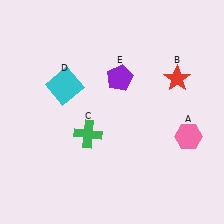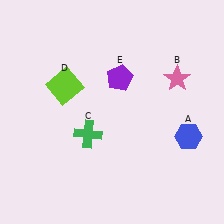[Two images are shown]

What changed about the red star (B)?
In Image 1, B is red. In Image 2, it changed to pink.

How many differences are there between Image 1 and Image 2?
There are 3 differences between the two images.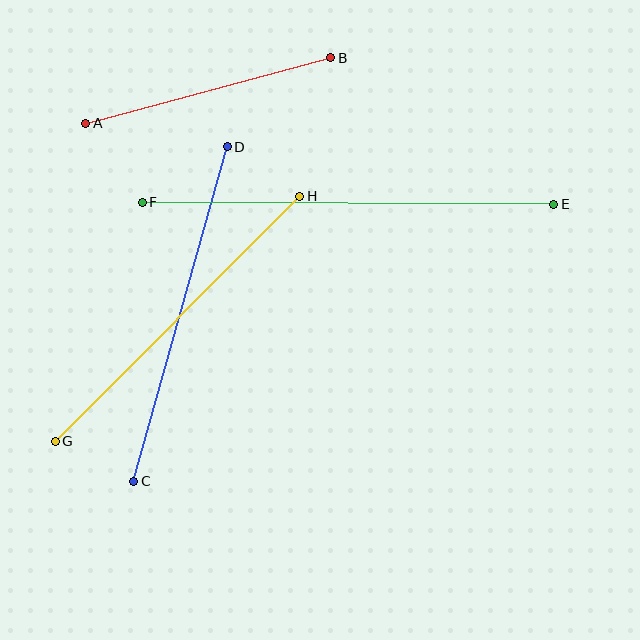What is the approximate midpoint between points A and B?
The midpoint is at approximately (208, 91) pixels.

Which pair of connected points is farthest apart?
Points E and F are farthest apart.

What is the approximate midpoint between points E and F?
The midpoint is at approximately (348, 203) pixels.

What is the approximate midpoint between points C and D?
The midpoint is at approximately (180, 314) pixels.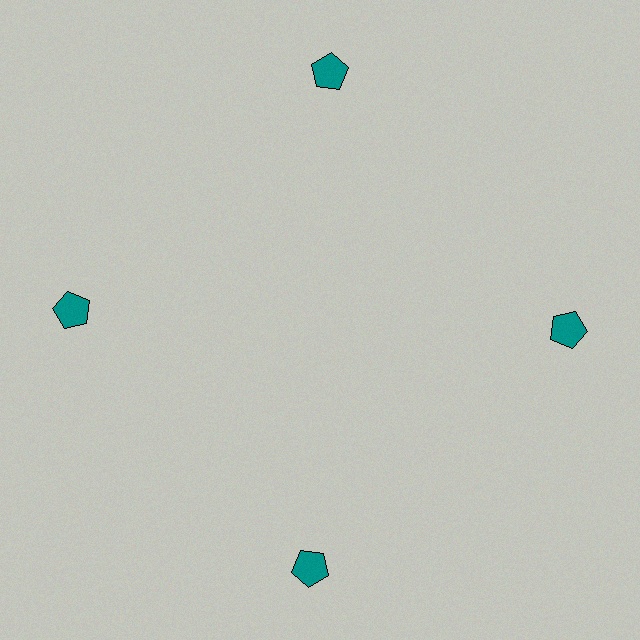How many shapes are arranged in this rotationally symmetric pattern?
There are 4 shapes, arranged in 4 groups of 1.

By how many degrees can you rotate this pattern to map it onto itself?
The pattern maps onto itself every 90 degrees of rotation.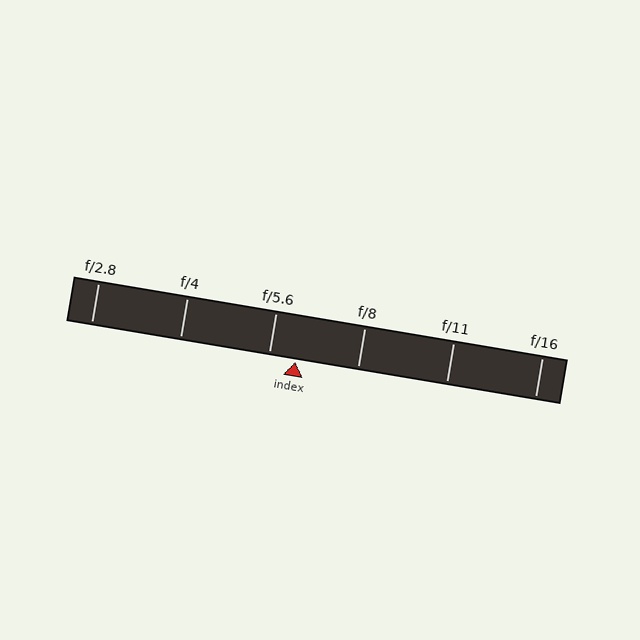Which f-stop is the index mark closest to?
The index mark is closest to f/5.6.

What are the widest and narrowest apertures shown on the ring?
The widest aperture shown is f/2.8 and the narrowest is f/16.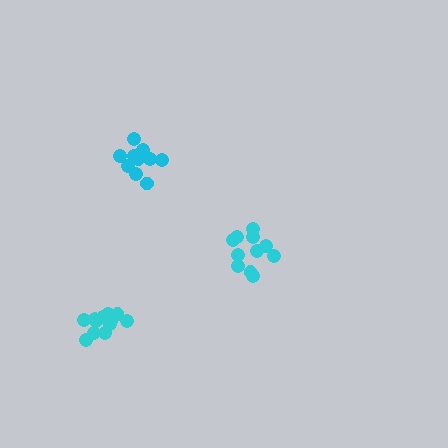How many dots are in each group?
Group 1: 11 dots, Group 2: 11 dots, Group 3: 15 dots (37 total).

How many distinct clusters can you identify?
There are 3 distinct clusters.